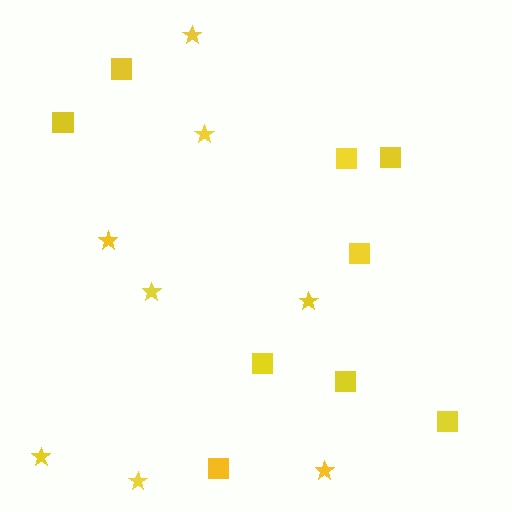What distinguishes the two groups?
There are 2 groups: one group of stars (8) and one group of squares (9).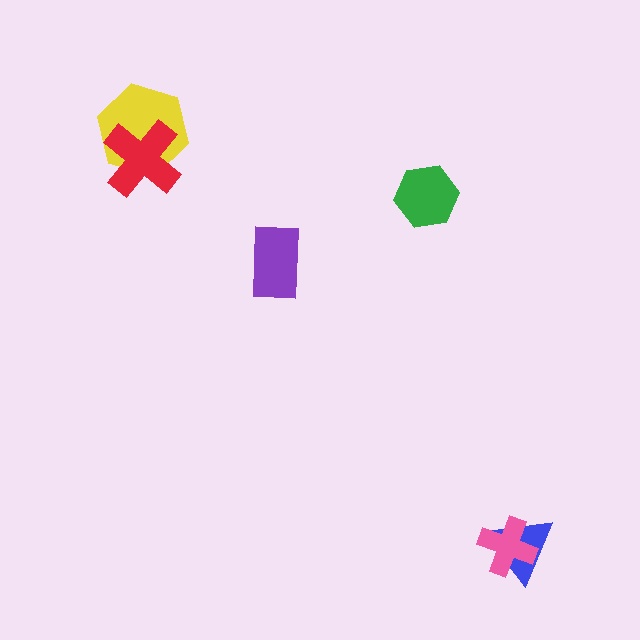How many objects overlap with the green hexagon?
0 objects overlap with the green hexagon.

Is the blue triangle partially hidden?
Yes, it is partially covered by another shape.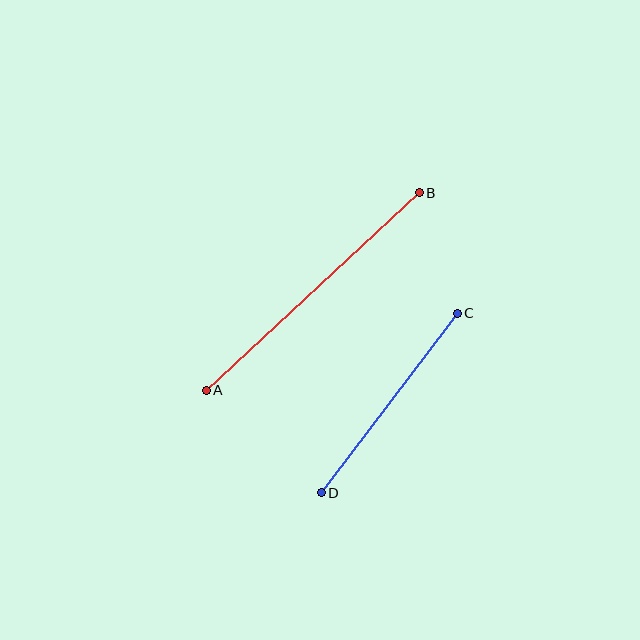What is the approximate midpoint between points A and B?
The midpoint is at approximately (313, 291) pixels.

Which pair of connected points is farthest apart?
Points A and B are farthest apart.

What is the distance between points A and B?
The distance is approximately 290 pixels.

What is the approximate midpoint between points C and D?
The midpoint is at approximately (389, 403) pixels.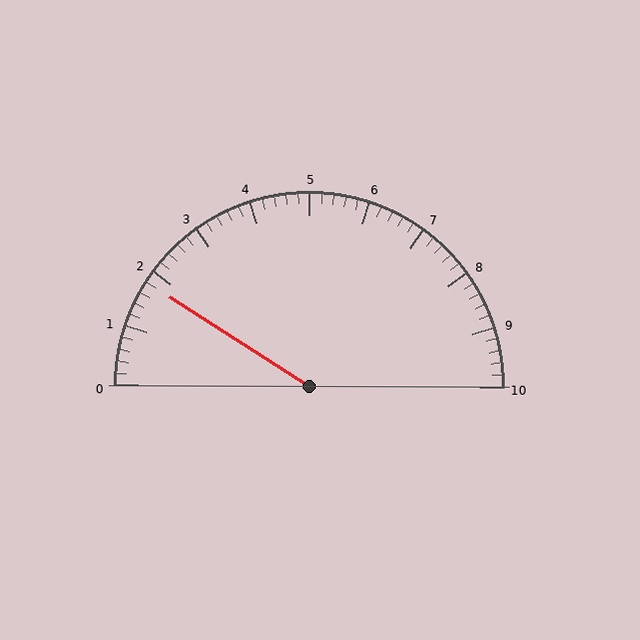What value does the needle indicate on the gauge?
The needle indicates approximately 1.8.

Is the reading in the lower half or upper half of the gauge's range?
The reading is in the lower half of the range (0 to 10).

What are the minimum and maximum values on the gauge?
The gauge ranges from 0 to 10.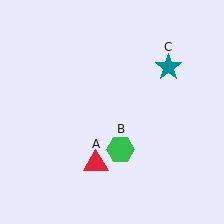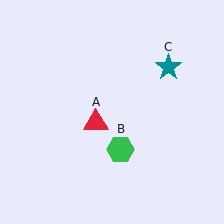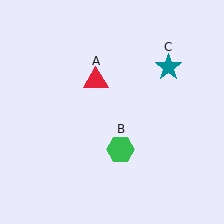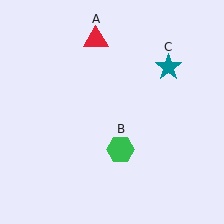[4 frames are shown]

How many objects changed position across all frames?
1 object changed position: red triangle (object A).